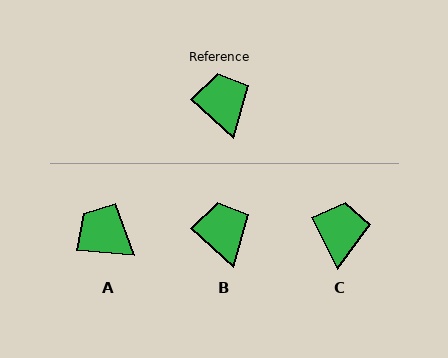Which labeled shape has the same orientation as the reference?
B.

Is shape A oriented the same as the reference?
No, it is off by about 37 degrees.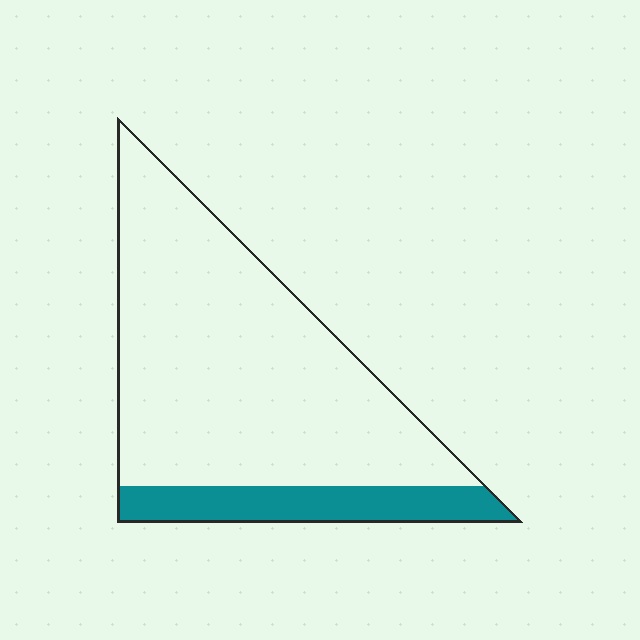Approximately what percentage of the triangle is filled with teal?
Approximately 15%.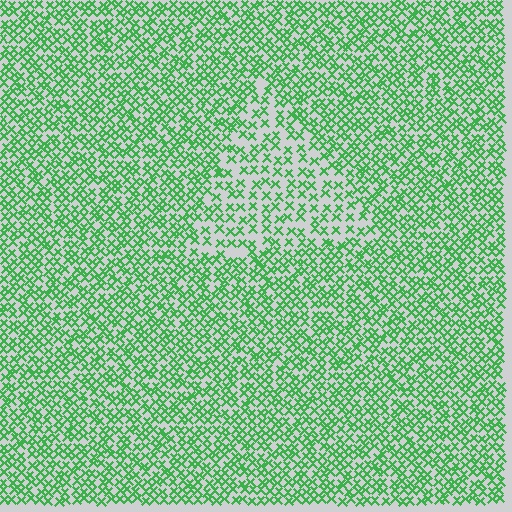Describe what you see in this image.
The image contains small green elements arranged at two different densities. A triangle-shaped region is visible where the elements are less densely packed than the surrounding area.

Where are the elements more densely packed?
The elements are more densely packed outside the triangle boundary.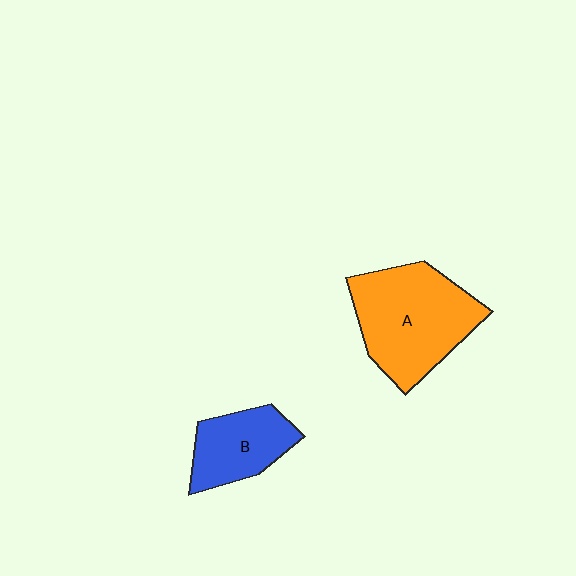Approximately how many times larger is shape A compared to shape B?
Approximately 1.7 times.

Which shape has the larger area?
Shape A (orange).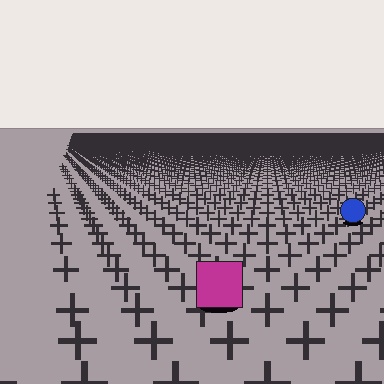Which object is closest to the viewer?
The magenta square is closest. The texture marks near it are larger and more spread out.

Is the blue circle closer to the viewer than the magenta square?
No. The magenta square is closer — you can tell from the texture gradient: the ground texture is coarser near it.